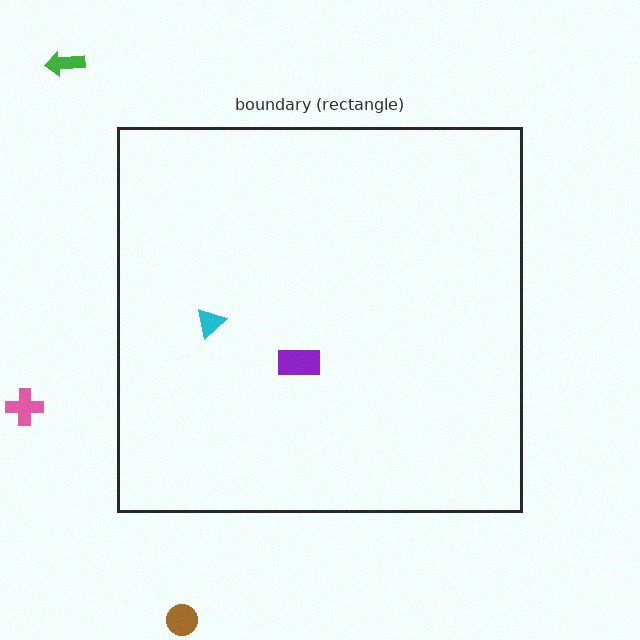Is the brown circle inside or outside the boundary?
Outside.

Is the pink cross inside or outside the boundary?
Outside.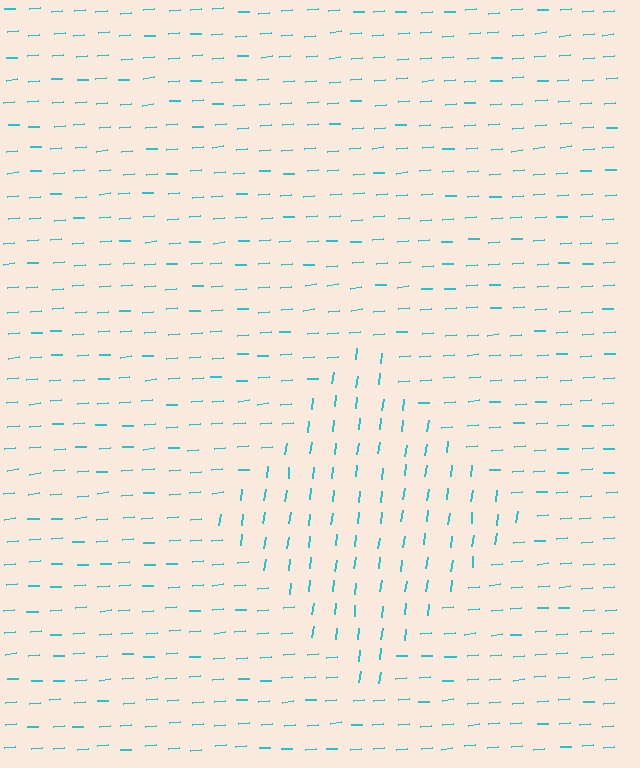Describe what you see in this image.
The image is filled with small cyan line segments. A diamond region in the image has lines oriented differently from the surrounding lines, creating a visible texture boundary.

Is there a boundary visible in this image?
Yes, there is a texture boundary formed by a change in line orientation.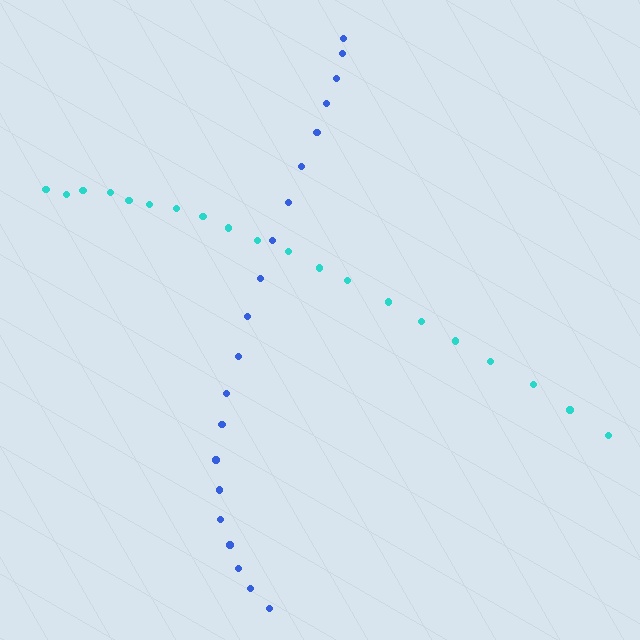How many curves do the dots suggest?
There are 2 distinct paths.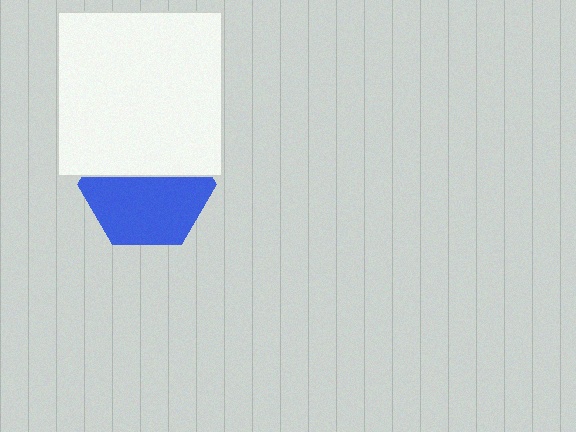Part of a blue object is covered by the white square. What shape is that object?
It is a hexagon.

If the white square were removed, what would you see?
You would see the complete blue hexagon.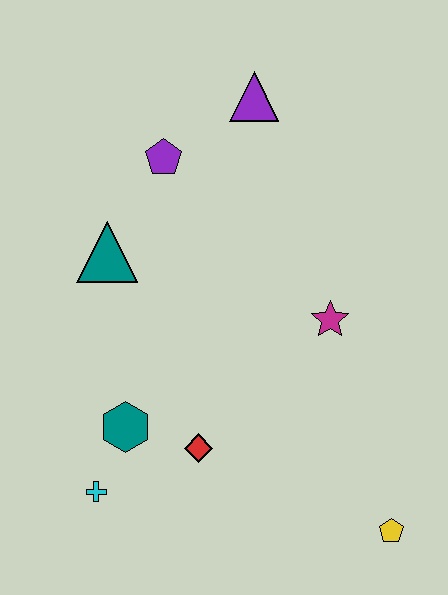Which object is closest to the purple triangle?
The purple pentagon is closest to the purple triangle.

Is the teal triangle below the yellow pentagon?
No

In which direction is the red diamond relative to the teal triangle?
The red diamond is below the teal triangle.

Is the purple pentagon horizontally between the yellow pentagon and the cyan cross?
Yes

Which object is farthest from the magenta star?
The cyan cross is farthest from the magenta star.